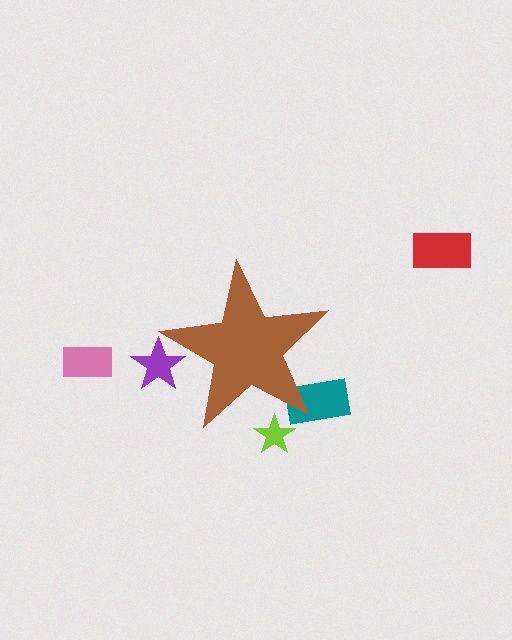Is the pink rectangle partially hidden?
No, the pink rectangle is fully visible.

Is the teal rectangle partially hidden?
Yes, the teal rectangle is partially hidden behind the brown star.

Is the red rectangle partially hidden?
No, the red rectangle is fully visible.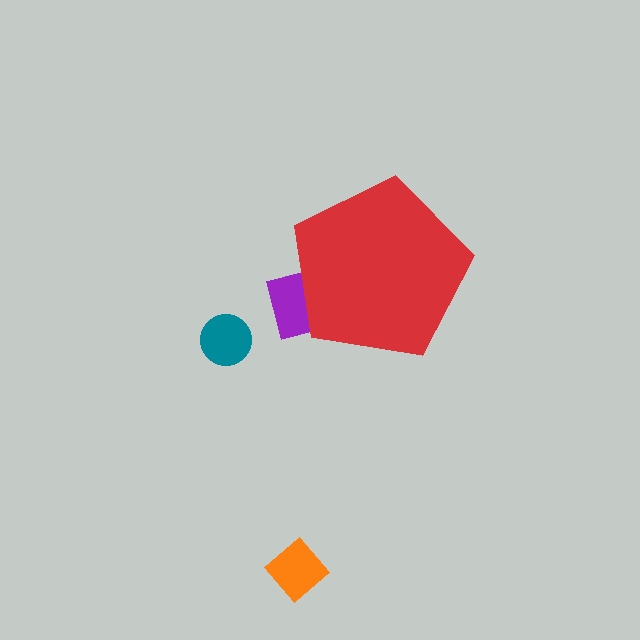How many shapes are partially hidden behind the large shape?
1 shape is partially hidden.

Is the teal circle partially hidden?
No, the teal circle is fully visible.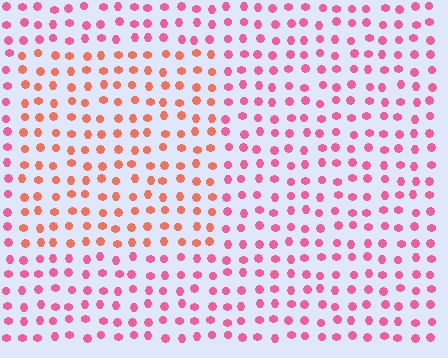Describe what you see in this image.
The image is filled with small pink elements in a uniform arrangement. A rectangle-shaped region is visible where the elements are tinted to a slightly different hue, forming a subtle color boundary.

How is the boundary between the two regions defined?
The boundary is defined purely by a slight shift in hue (about 32 degrees). Spacing, size, and orientation are identical on both sides.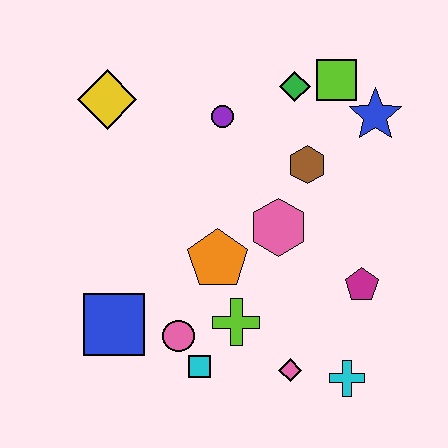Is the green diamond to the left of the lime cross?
No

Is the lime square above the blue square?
Yes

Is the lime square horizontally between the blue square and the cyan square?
No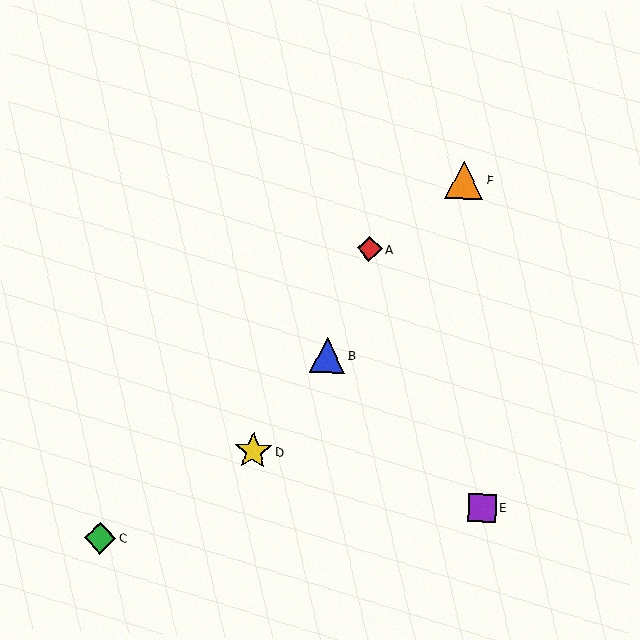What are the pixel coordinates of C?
Object C is at (100, 538).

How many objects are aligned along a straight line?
3 objects (B, D, F) are aligned along a straight line.